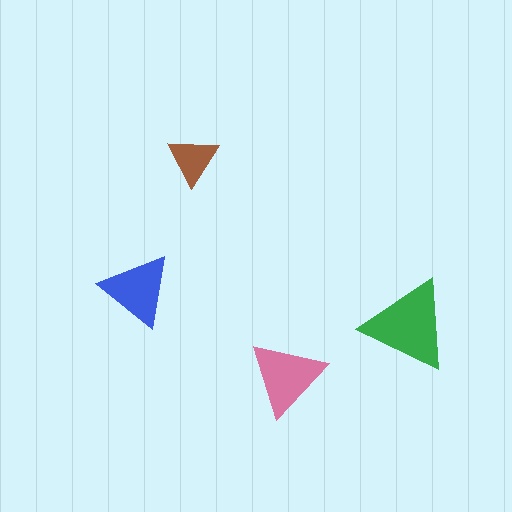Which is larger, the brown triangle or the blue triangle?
The blue one.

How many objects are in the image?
There are 4 objects in the image.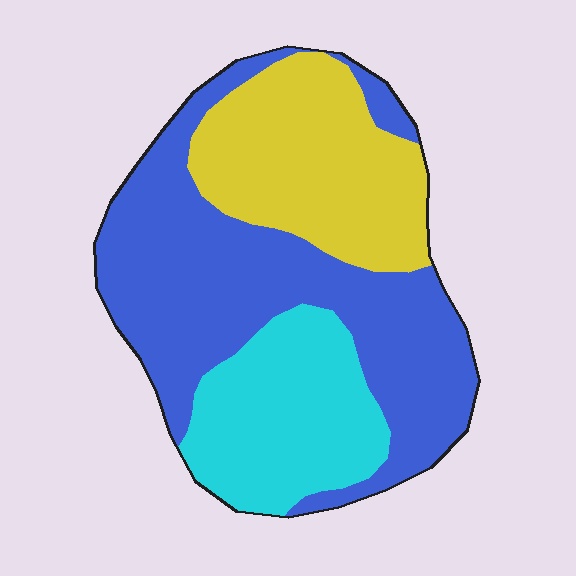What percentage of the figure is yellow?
Yellow covers roughly 30% of the figure.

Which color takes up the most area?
Blue, at roughly 50%.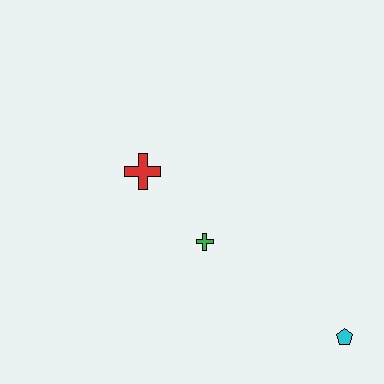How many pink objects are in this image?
There are no pink objects.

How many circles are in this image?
There are no circles.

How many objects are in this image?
There are 3 objects.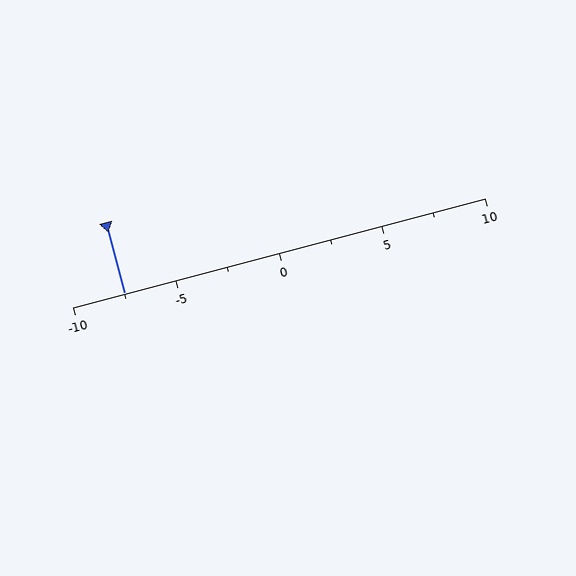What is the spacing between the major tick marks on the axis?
The major ticks are spaced 5 apart.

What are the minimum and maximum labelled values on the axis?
The axis runs from -10 to 10.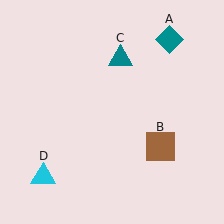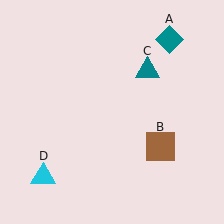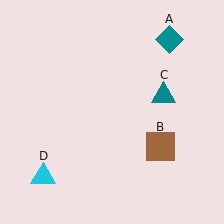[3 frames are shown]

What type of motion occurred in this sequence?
The teal triangle (object C) rotated clockwise around the center of the scene.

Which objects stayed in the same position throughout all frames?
Teal diamond (object A) and brown square (object B) and cyan triangle (object D) remained stationary.